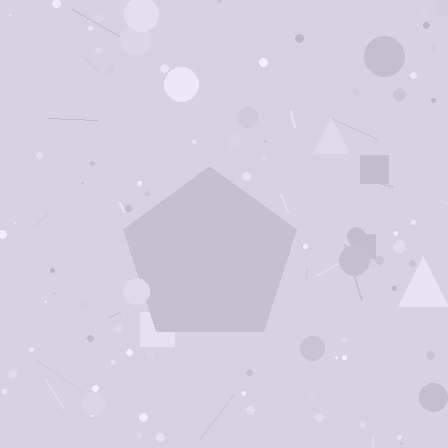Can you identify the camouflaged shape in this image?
The camouflaged shape is a pentagon.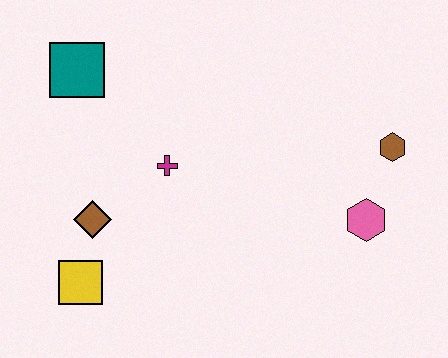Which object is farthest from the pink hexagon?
The teal square is farthest from the pink hexagon.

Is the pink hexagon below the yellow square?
No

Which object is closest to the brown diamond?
The yellow square is closest to the brown diamond.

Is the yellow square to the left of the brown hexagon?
Yes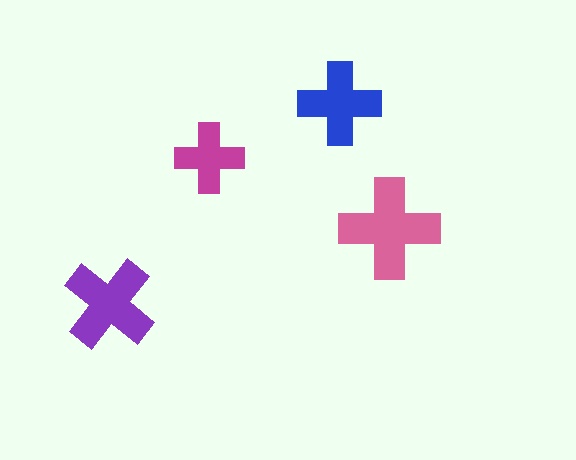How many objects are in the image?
There are 4 objects in the image.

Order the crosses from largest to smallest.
the pink one, the purple one, the blue one, the magenta one.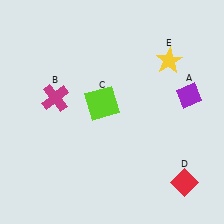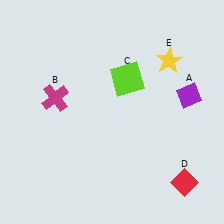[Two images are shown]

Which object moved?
The lime square (C) moved right.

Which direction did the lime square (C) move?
The lime square (C) moved right.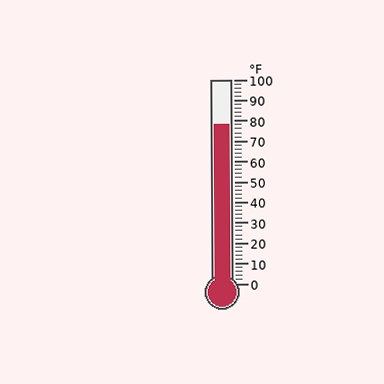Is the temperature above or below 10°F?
The temperature is above 10°F.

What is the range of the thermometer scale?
The thermometer scale ranges from 0°F to 100°F.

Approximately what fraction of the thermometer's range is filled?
The thermometer is filled to approximately 80% of its range.